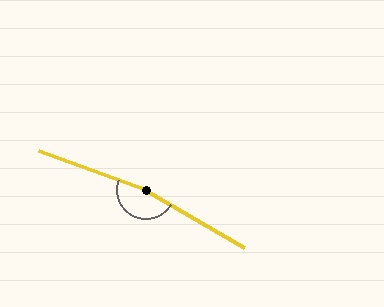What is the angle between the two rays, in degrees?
Approximately 169 degrees.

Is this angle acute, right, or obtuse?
It is obtuse.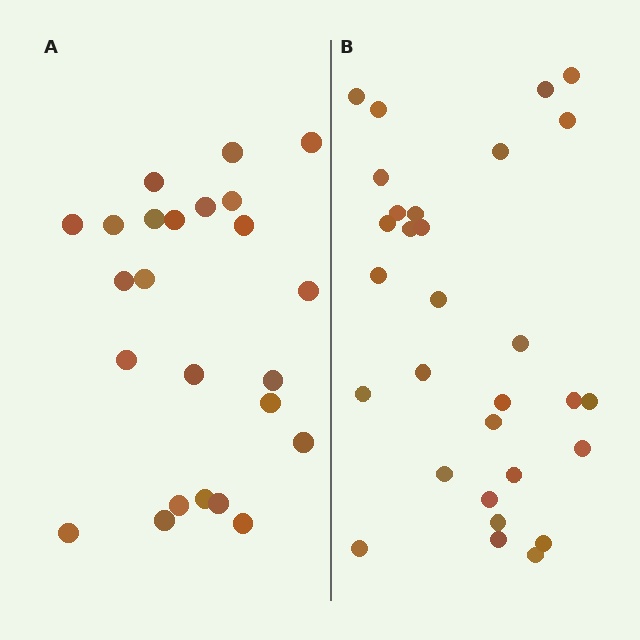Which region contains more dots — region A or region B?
Region B (the right region) has more dots.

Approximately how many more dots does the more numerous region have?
Region B has about 6 more dots than region A.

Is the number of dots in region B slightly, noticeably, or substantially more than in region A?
Region B has noticeably more, but not dramatically so. The ratio is roughly 1.2 to 1.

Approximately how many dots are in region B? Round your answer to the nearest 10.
About 30 dots.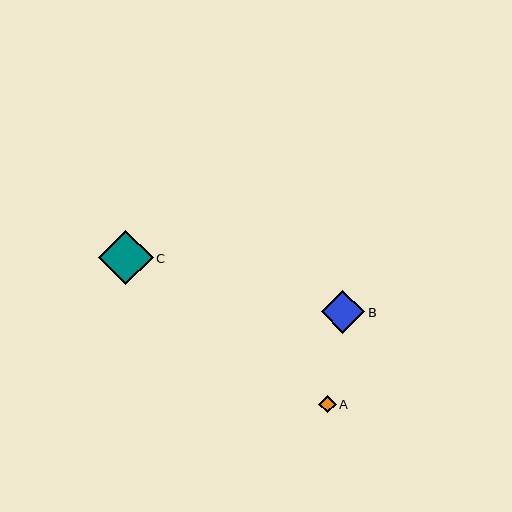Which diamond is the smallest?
Diamond A is the smallest with a size of approximately 18 pixels.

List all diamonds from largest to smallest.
From largest to smallest: C, B, A.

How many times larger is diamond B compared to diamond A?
Diamond B is approximately 2.4 times the size of diamond A.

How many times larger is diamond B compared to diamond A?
Diamond B is approximately 2.4 times the size of diamond A.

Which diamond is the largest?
Diamond C is the largest with a size of approximately 55 pixels.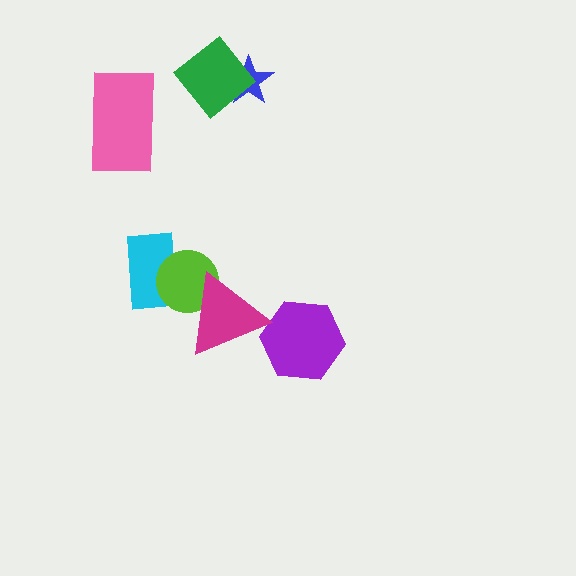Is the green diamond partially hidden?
No, no other shape covers it.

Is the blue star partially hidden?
Yes, it is partially covered by another shape.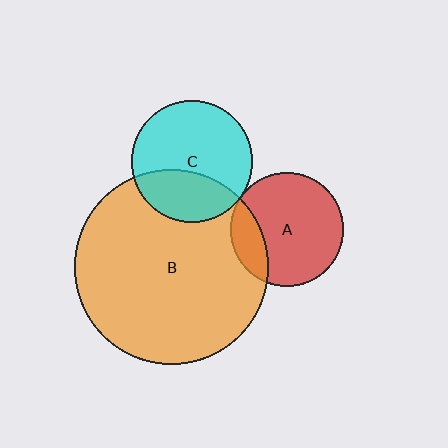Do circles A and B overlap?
Yes.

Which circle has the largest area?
Circle B (orange).